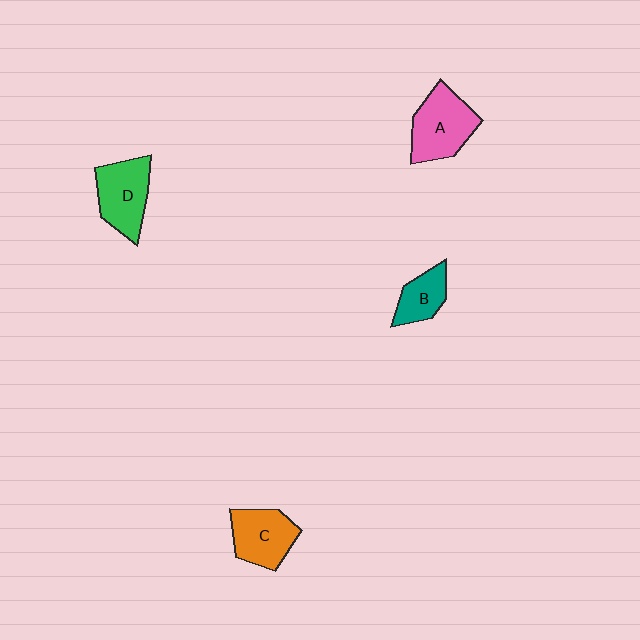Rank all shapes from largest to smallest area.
From largest to smallest: A (pink), D (green), C (orange), B (teal).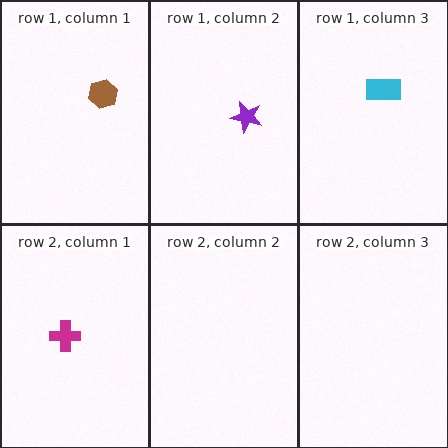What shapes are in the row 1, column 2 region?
The purple star.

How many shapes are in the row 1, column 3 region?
1.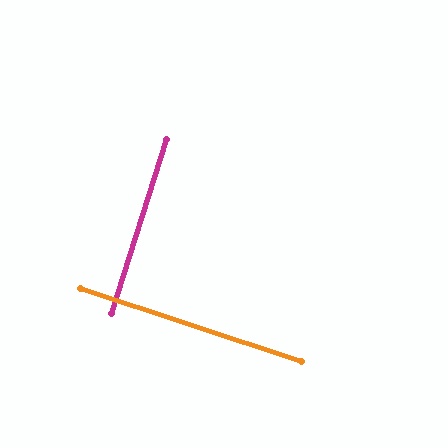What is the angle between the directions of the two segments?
Approximately 89 degrees.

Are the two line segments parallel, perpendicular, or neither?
Perpendicular — they meet at approximately 89°.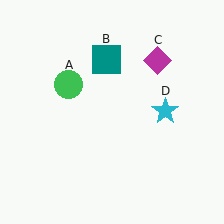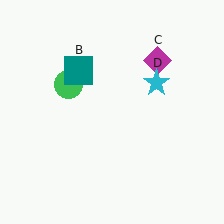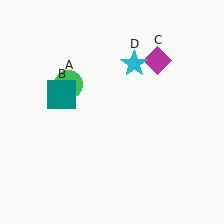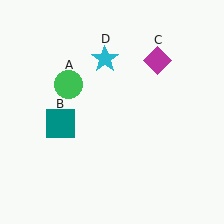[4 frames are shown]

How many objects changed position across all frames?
2 objects changed position: teal square (object B), cyan star (object D).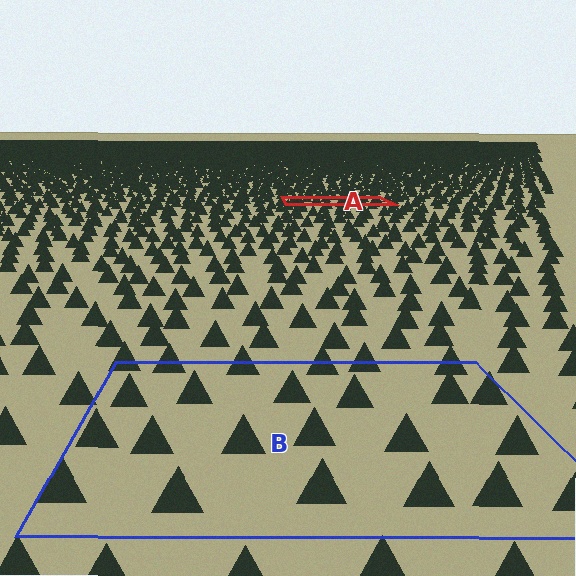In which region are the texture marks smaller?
The texture marks are smaller in region A, because it is farther away.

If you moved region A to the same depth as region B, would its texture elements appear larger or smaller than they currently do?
They would appear larger. At a closer depth, the same texture elements are projected at a bigger on-screen size.